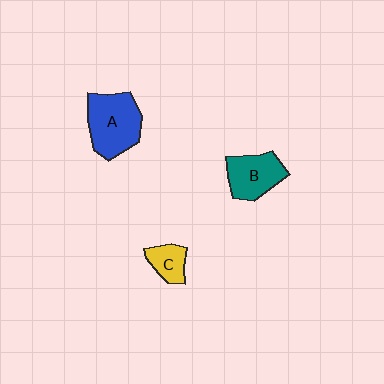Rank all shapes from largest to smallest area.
From largest to smallest: A (blue), B (teal), C (yellow).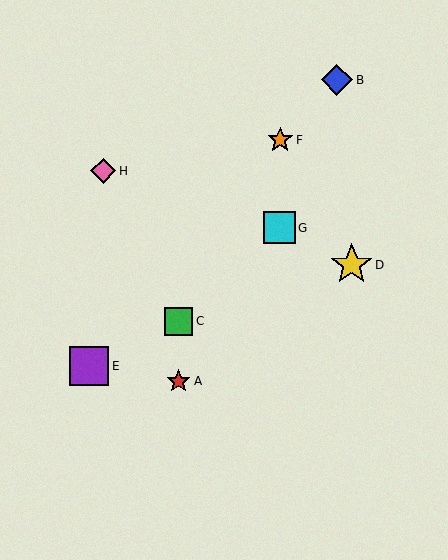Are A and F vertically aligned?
No, A is at x≈179 and F is at x≈280.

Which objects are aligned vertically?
Objects A, C are aligned vertically.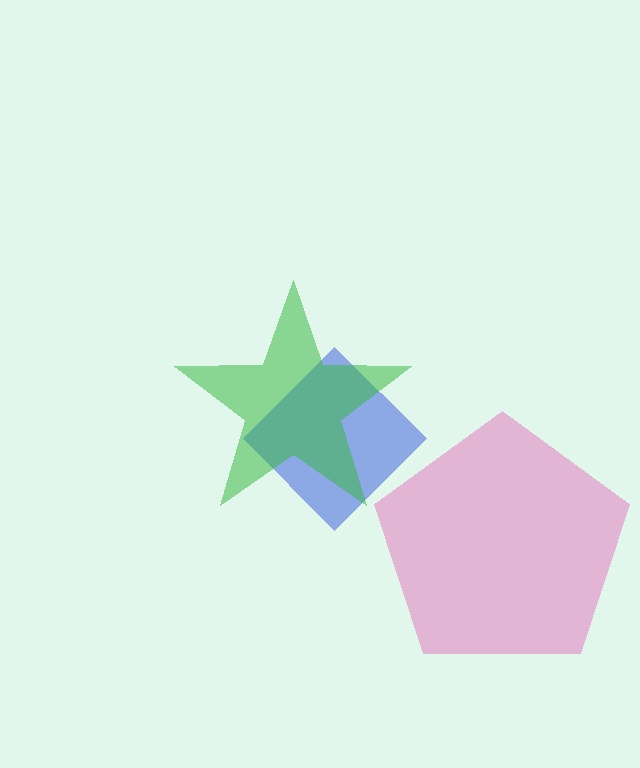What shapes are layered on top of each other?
The layered shapes are: a pink pentagon, a blue diamond, a green star.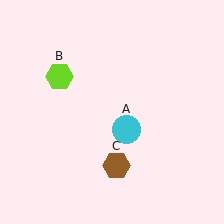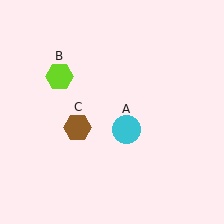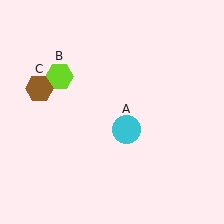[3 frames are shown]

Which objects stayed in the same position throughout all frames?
Cyan circle (object A) and lime hexagon (object B) remained stationary.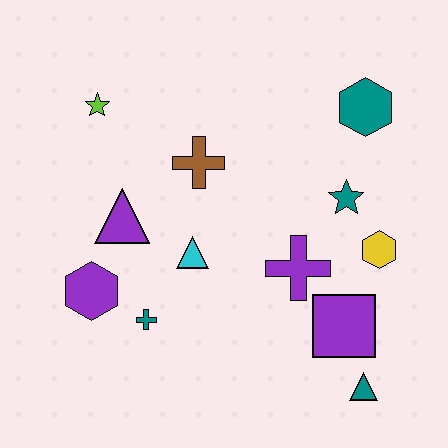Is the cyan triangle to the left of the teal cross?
No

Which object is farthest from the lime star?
The teal triangle is farthest from the lime star.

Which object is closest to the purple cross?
The purple square is closest to the purple cross.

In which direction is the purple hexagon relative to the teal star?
The purple hexagon is to the left of the teal star.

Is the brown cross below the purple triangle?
No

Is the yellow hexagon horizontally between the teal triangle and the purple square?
No